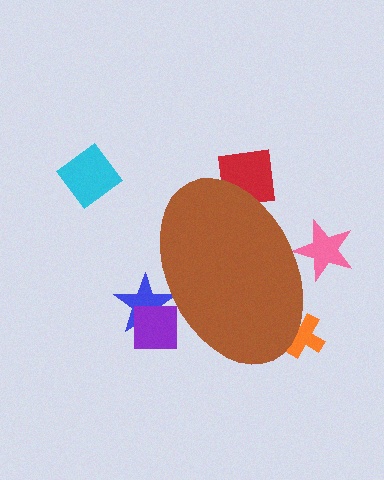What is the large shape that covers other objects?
A brown ellipse.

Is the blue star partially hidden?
Yes, the blue star is partially hidden behind the brown ellipse.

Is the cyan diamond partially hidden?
No, the cyan diamond is fully visible.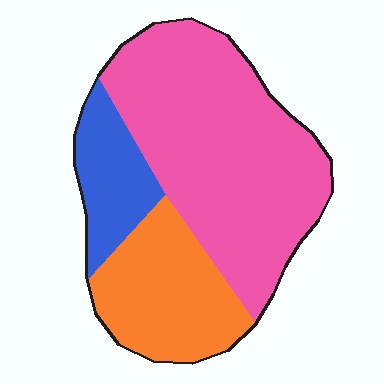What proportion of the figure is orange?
Orange covers about 25% of the figure.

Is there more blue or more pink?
Pink.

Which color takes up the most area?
Pink, at roughly 60%.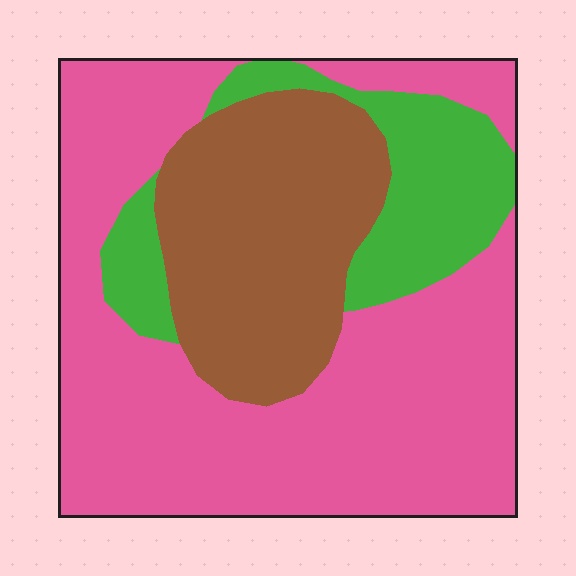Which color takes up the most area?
Pink, at roughly 55%.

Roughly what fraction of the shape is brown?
Brown covers roughly 25% of the shape.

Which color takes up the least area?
Green, at roughly 15%.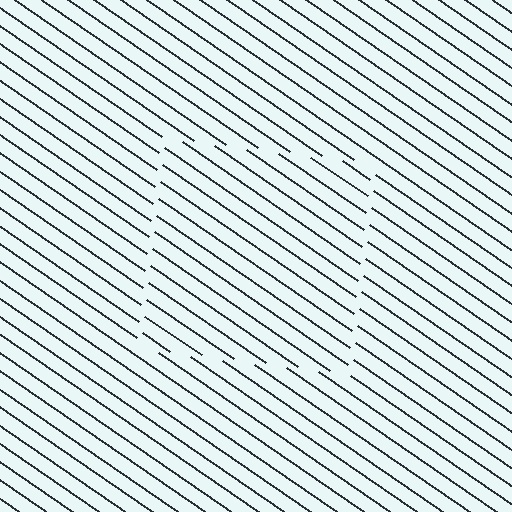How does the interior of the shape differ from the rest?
The interior of the shape contains the same grating, shifted by half a period — the contour is defined by the phase discontinuity where line-ends from the inner and outer gratings abut.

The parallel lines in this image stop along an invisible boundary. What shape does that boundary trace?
An illusory square. The interior of the shape contains the same grating, shifted by half a period — the contour is defined by the phase discontinuity where line-ends from the inner and outer gratings abut.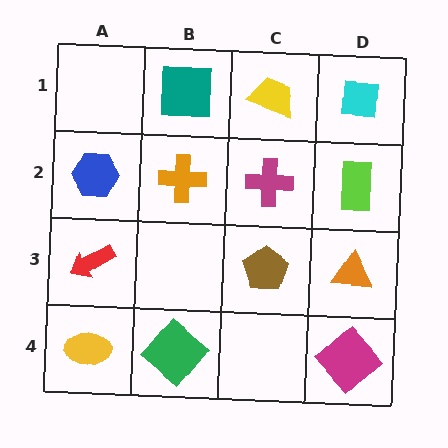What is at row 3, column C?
A brown pentagon.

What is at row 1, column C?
A yellow trapezoid.